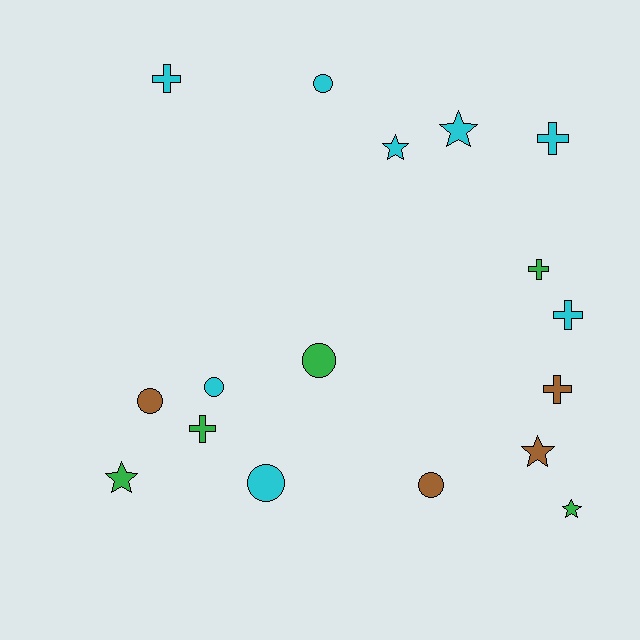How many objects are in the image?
There are 17 objects.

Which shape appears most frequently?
Cross, with 6 objects.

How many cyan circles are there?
There are 3 cyan circles.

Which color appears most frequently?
Cyan, with 8 objects.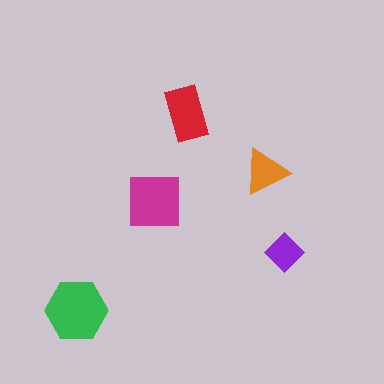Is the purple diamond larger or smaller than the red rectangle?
Smaller.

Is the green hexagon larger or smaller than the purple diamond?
Larger.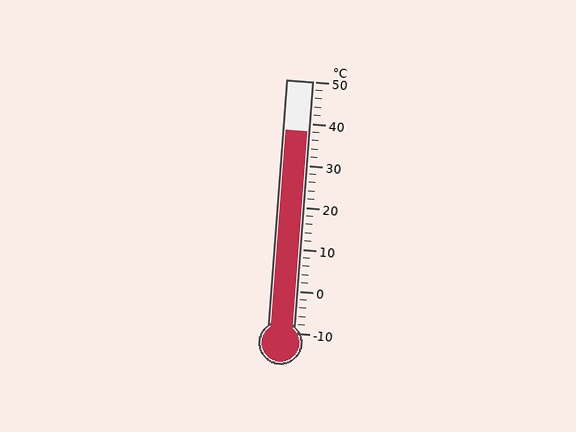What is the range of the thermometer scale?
The thermometer scale ranges from -10°C to 50°C.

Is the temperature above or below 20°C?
The temperature is above 20°C.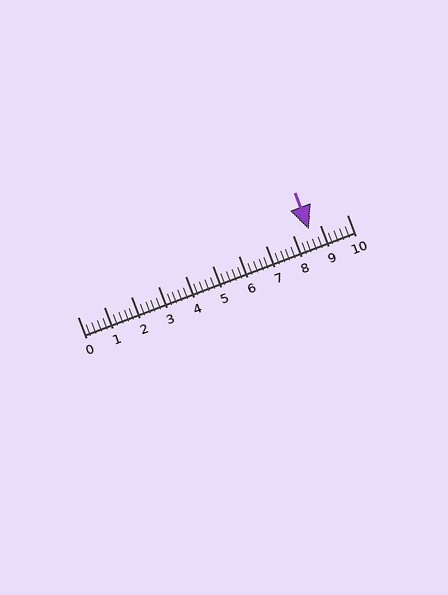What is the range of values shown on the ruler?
The ruler shows values from 0 to 10.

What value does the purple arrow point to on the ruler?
The purple arrow points to approximately 8.6.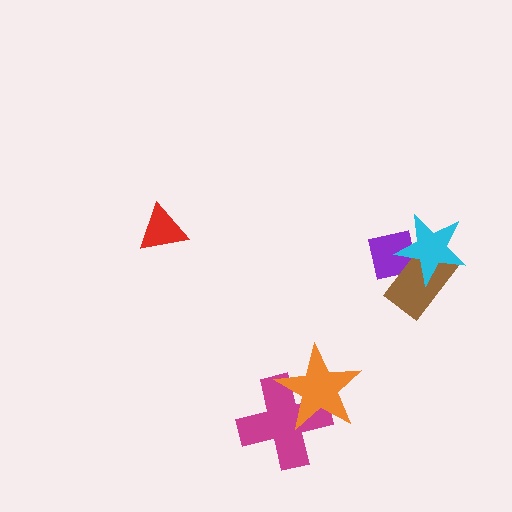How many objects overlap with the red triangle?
0 objects overlap with the red triangle.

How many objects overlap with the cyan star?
2 objects overlap with the cyan star.